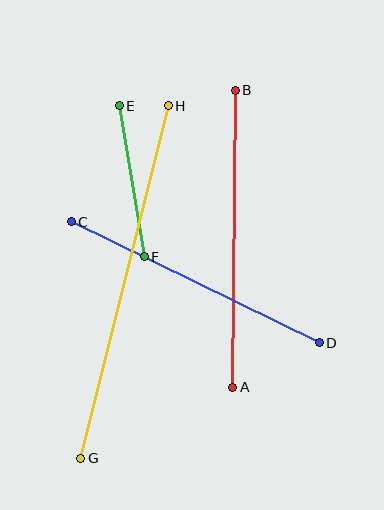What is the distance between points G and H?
The distance is approximately 363 pixels.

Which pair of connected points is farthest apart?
Points G and H are farthest apart.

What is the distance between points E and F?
The distance is approximately 153 pixels.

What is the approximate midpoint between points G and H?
The midpoint is at approximately (125, 282) pixels.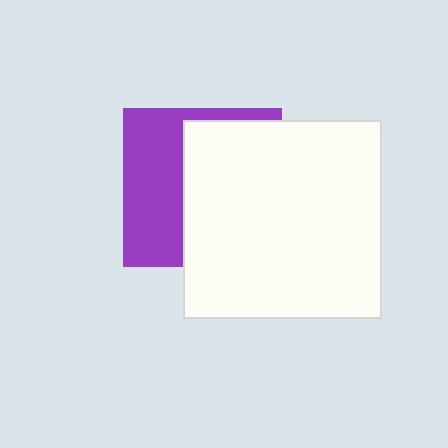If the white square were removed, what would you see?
You would see the complete purple square.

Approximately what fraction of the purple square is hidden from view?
Roughly 57% of the purple square is hidden behind the white square.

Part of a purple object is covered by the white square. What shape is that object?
It is a square.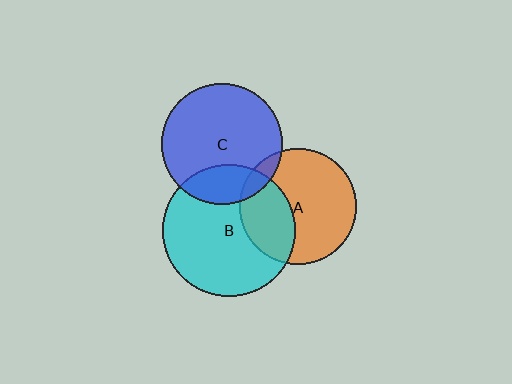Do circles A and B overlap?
Yes.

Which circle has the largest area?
Circle B (cyan).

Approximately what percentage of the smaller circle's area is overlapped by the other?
Approximately 35%.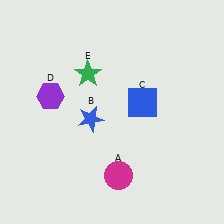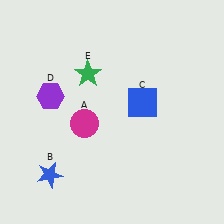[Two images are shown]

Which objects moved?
The objects that moved are: the magenta circle (A), the blue star (B).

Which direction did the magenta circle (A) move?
The magenta circle (A) moved up.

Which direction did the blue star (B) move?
The blue star (B) moved down.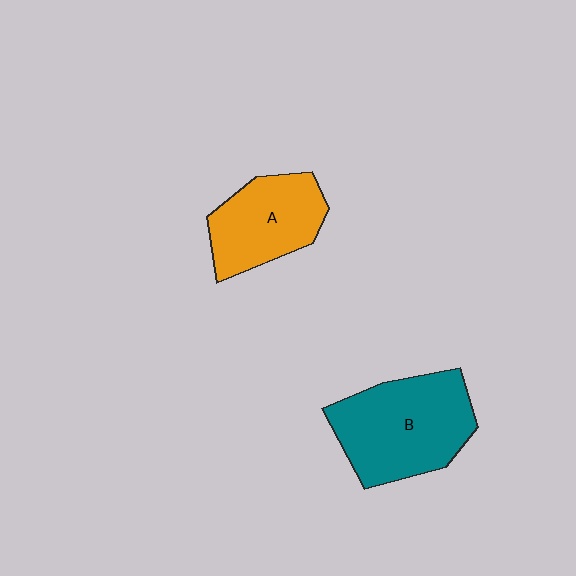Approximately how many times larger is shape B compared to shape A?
Approximately 1.4 times.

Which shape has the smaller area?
Shape A (orange).